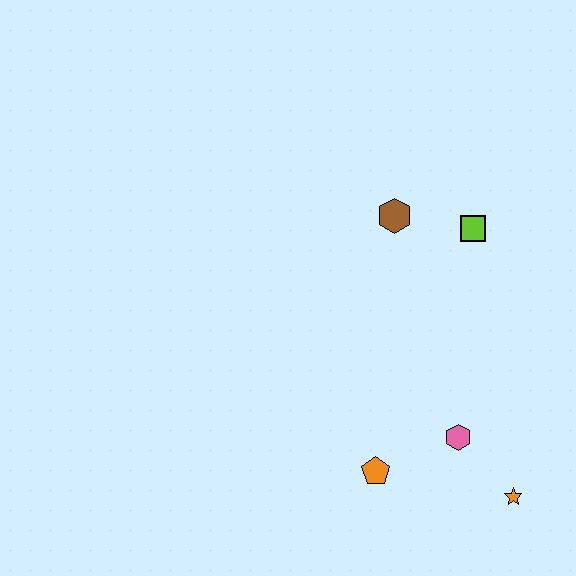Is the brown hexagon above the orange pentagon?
Yes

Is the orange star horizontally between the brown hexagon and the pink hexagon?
No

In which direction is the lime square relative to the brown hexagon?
The lime square is to the right of the brown hexagon.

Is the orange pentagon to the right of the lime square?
No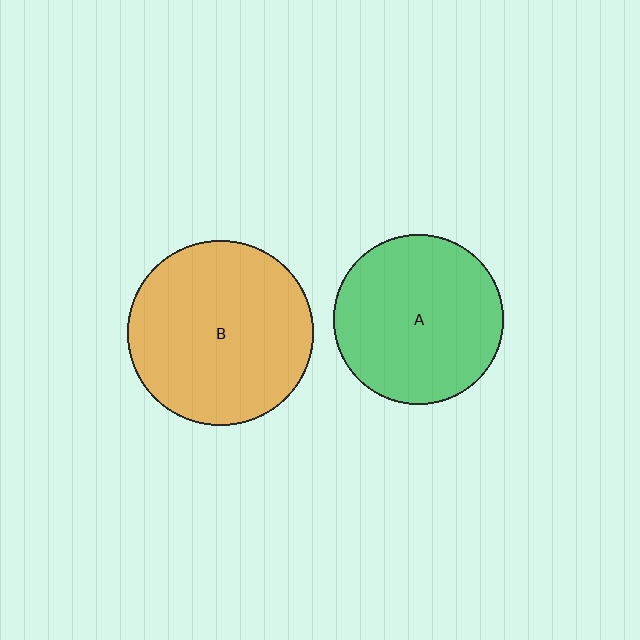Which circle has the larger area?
Circle B (orange).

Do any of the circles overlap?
No, none of the circles overlap.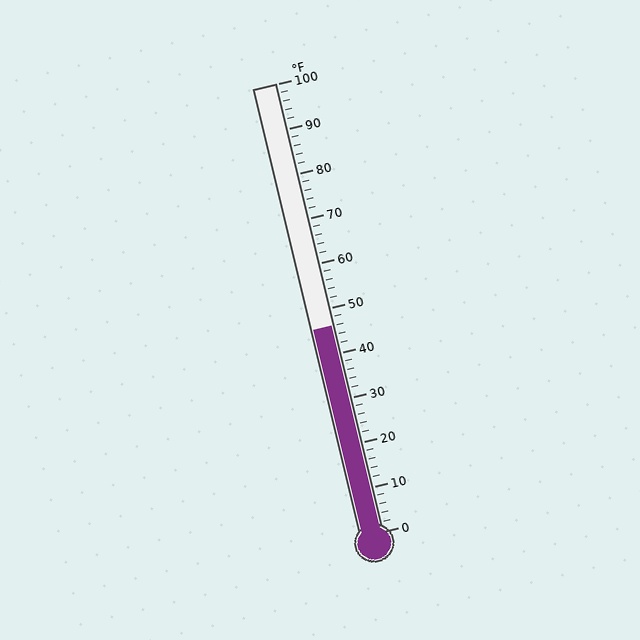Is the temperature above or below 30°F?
The temperature is above 30°F.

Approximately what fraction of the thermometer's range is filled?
The thermometer is filled to approximately 45% of its range.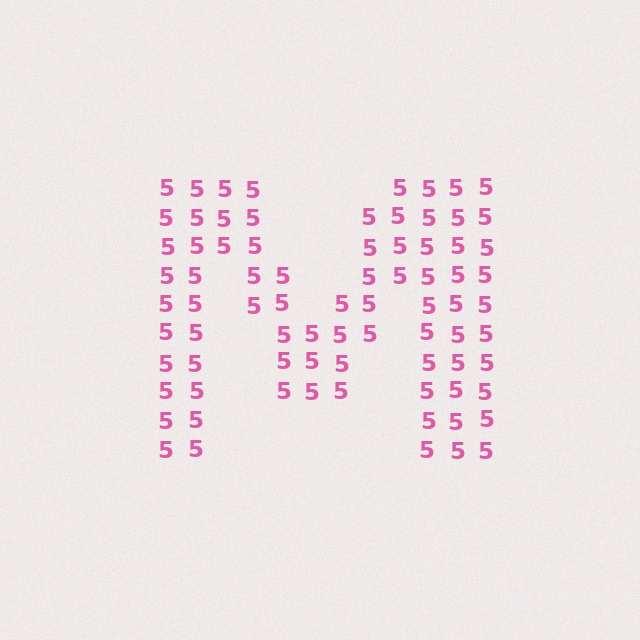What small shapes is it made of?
It is made of small digit 5's.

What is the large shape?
The large shape is the letter M.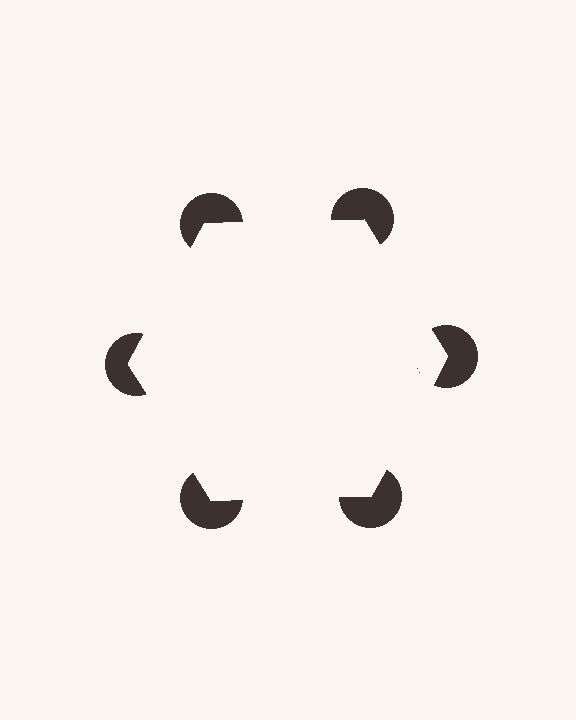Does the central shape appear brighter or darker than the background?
It typically appears slightly brighter than the background, even though no actual brightness change is drawn.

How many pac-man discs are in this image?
There are 6 — one at each vertex of the illusory hexagon.